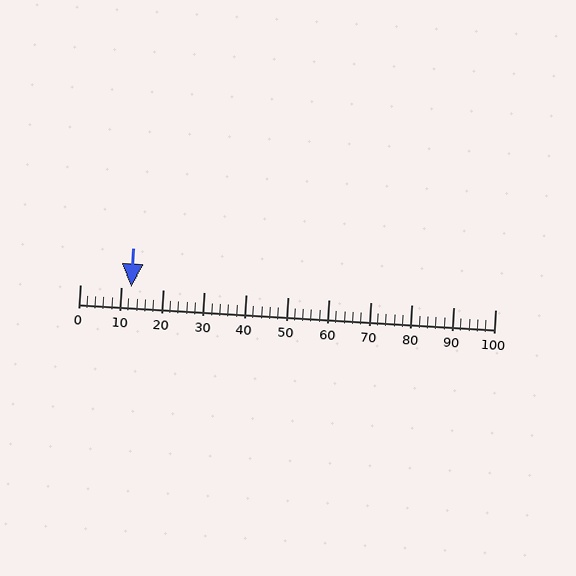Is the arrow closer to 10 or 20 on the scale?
The arrow is closer to 10.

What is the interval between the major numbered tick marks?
The major tick marks are spaced 10 units apart.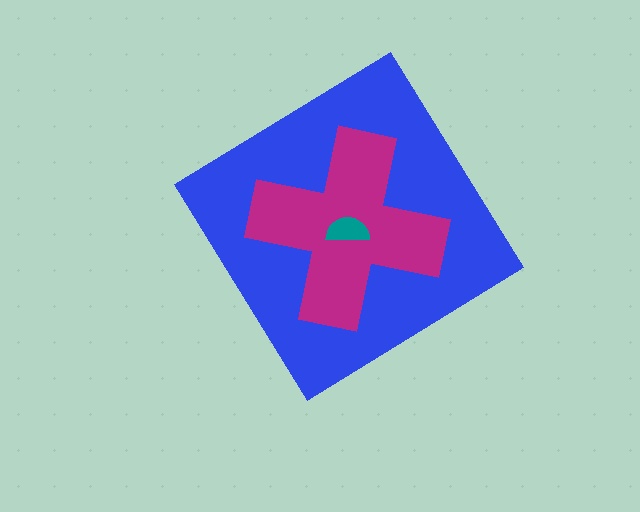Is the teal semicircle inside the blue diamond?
Yes.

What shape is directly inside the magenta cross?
The teal semicircle.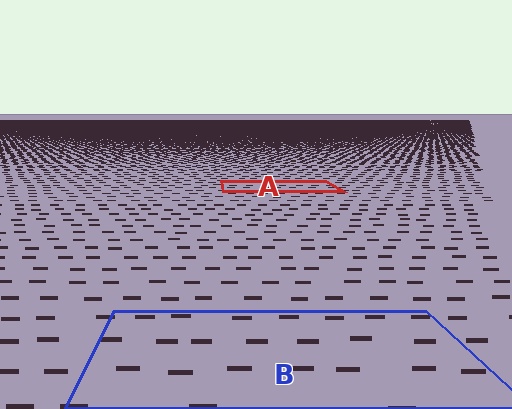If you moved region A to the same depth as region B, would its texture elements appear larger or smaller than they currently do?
They would appear larger. At a closer depth, the same texture elements are projected at a bigger on-screen size.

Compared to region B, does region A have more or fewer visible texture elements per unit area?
Region A has more texture elements per unit area — they are packed more densely because it is farther away.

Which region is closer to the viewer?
Region B is closer. The texture elements there are larger and more spread out.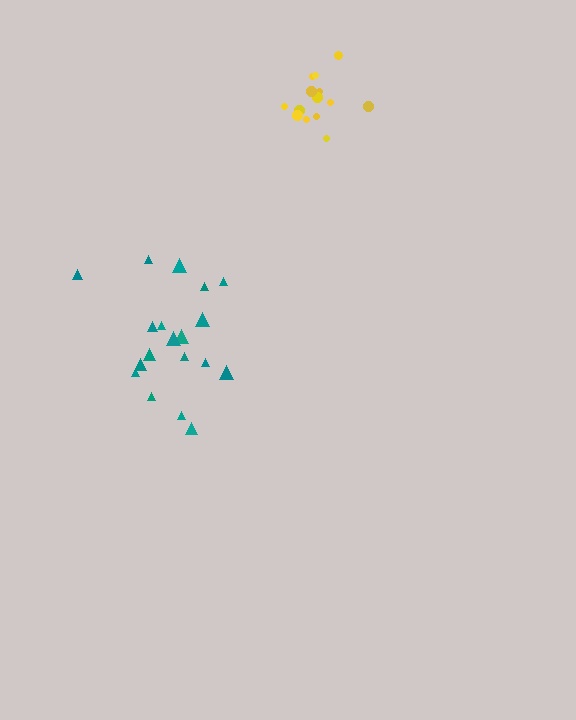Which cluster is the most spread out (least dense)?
Teal.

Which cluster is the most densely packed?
Yellow.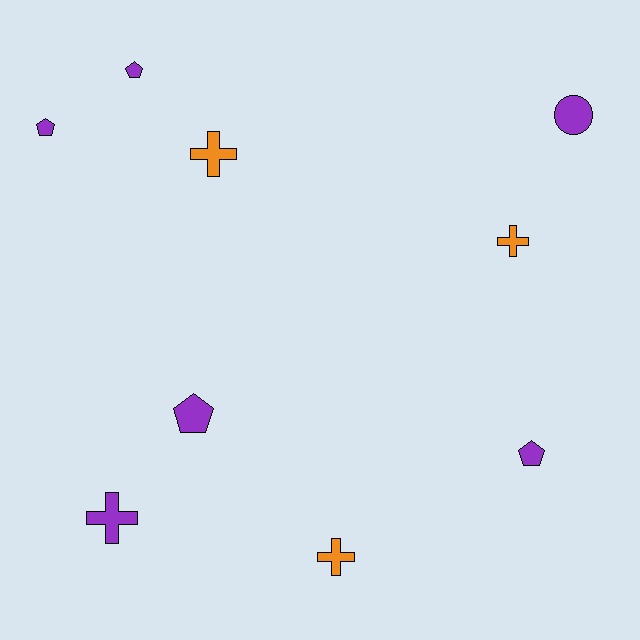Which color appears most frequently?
Purple, with 6 objects.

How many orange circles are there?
There are no orange circles.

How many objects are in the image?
There are 9 objects.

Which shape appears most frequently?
Cross, with 4 objects.